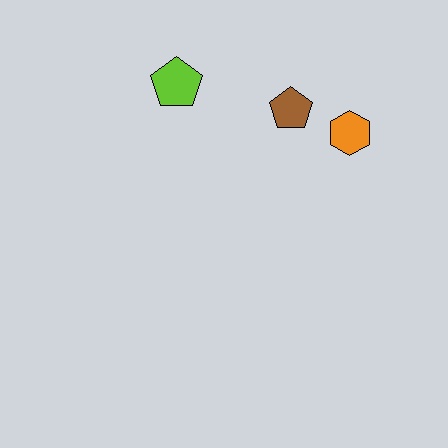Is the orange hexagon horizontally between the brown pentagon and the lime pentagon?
No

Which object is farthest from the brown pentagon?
The lime pentagon is farthest from the brown pentagon.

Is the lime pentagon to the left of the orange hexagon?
Yes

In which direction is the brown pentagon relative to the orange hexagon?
The brown pentagon is to the left of the orange hexagon.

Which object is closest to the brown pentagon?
The orange hexagon is closest to the brown pentagon.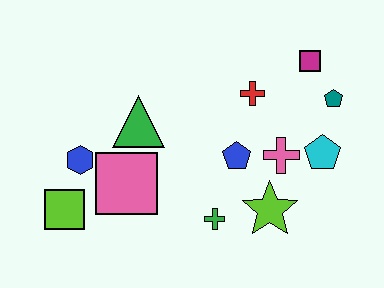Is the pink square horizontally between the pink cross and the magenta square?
No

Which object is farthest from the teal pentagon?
The lime square is farthest from the teal pentagon.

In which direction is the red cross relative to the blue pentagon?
The red cross is above the blue pentagon.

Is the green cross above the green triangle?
No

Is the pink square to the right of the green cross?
No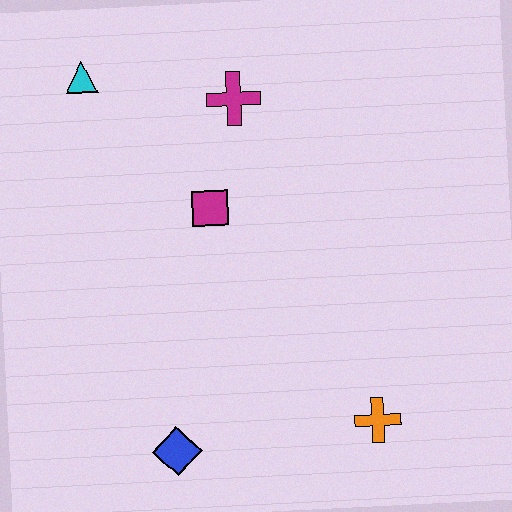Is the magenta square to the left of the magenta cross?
Yes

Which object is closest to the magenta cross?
The magenta square is closest to the magenta cross.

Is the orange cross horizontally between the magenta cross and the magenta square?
No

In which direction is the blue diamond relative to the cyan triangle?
The blue diamond is below the cyan triangle.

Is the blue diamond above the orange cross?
No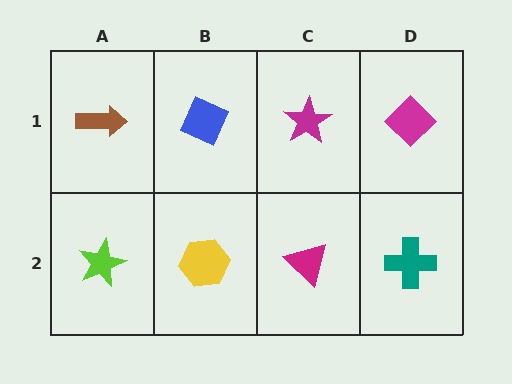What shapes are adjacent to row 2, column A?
A brown arrow (row 1, column A), a yellow hexagon (row 2, column B).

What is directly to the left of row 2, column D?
A magenta triangle.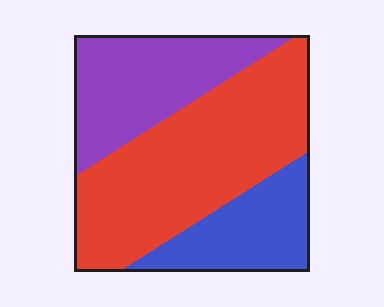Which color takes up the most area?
Red, at roughly 50%.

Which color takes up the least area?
Blue, at roughly 20%.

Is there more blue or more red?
Red.